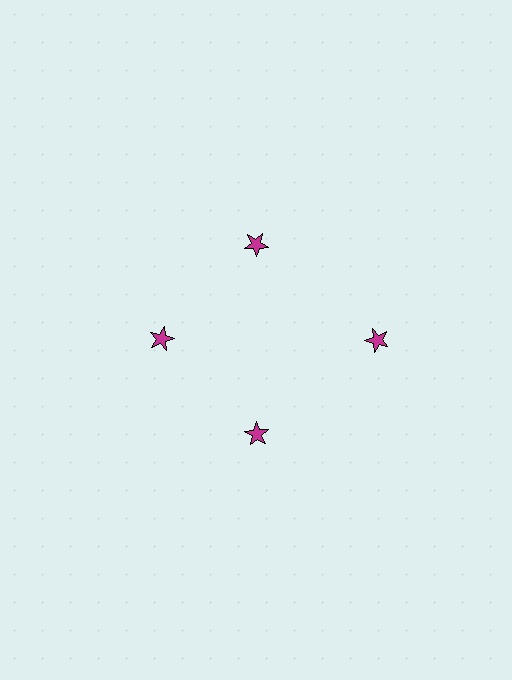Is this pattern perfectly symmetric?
No. The 4 magenta stars are arranged in a ring, but one element near the 3 o'clock position is pushed outward from the center, breaking the 4-fold rotational symmetry.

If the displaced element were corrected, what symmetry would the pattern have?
It would have 4-fold rotational symmetry — the pattern would map onto itself every 90 degrees.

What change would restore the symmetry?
The symmetry would be restored by moving it inward, back onto the ring so that all 4 stars sit at equal angles and equal distance from the center.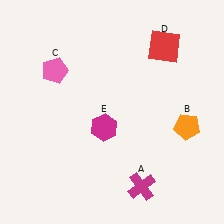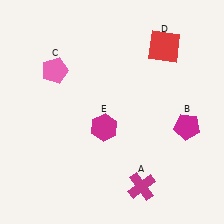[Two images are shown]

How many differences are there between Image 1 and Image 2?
There is 1 difference between the two images.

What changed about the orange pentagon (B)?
In Image 1, B is orange. In Image 2, it changed to magenta.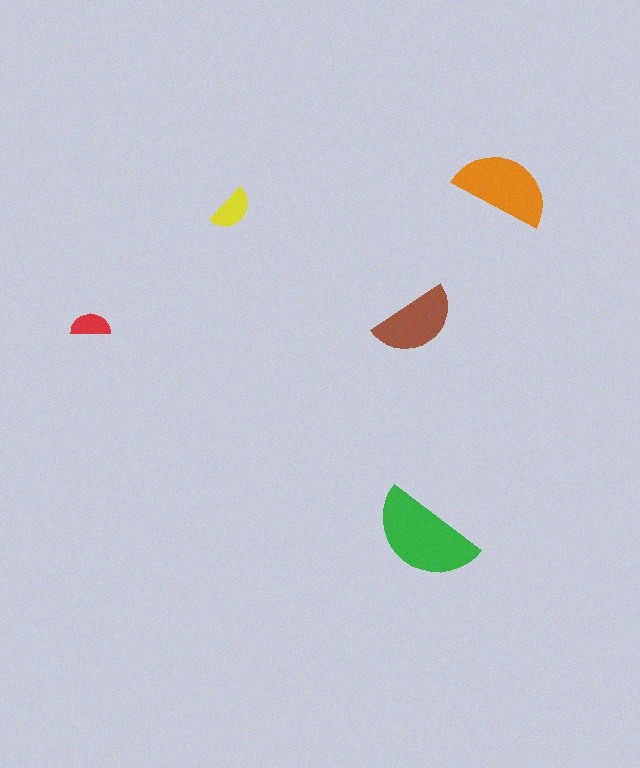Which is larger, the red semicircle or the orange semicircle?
The orange one.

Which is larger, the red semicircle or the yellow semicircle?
The yellow one.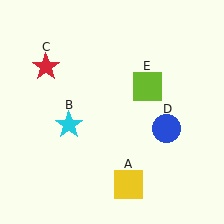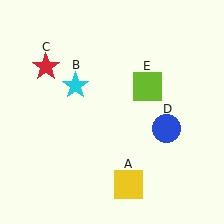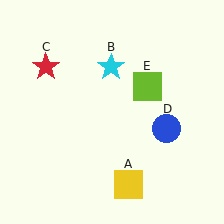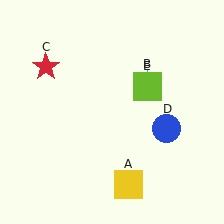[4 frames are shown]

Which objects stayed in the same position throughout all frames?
Yellow square (object A) and red star (object C) and blue circle (object D) and lime square (object E) remained stationary.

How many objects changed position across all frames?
1 object changed position: cyan star (object B).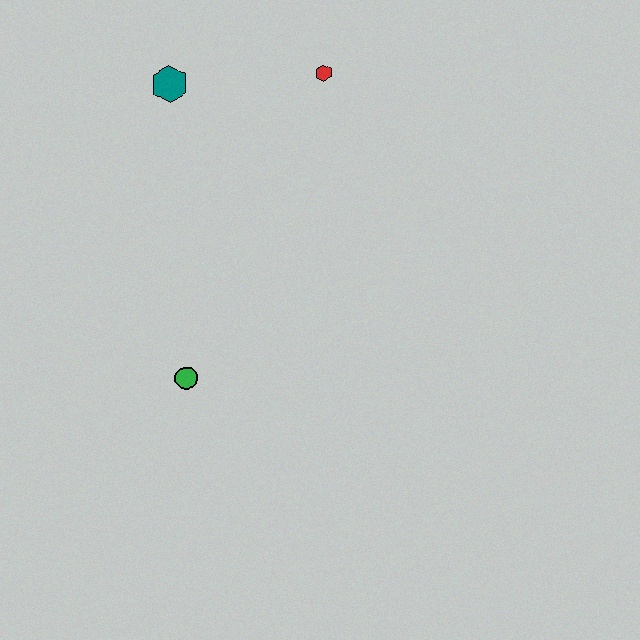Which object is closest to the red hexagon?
The teal hexagon is closest to the red hexagon.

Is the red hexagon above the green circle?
Yes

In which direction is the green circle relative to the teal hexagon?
The green circle is below the teal hexagon.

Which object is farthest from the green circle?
The red hexagon is farthest from the green circle.